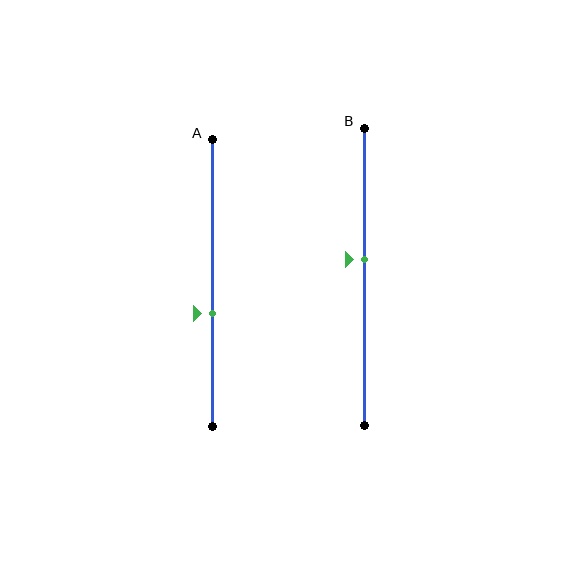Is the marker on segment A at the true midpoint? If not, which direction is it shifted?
No, the marker on segment A is shifted downward by about 11% of the segment length.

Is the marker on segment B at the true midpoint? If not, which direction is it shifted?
No, the marker on segment B is shifted upward by about 6% of the segment length.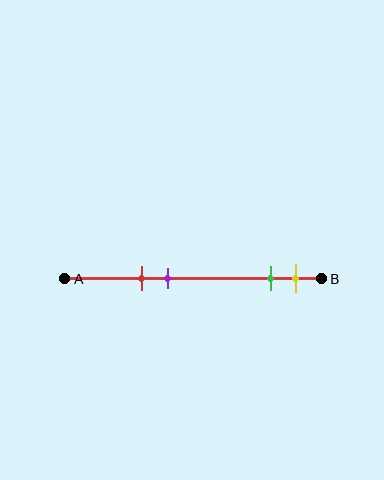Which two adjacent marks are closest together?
The green and yellow marks are the closest adjacent pair.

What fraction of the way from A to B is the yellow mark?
The yellow mark is approximately 90% (0.9) of the way from A to B.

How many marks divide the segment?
There are 4 marks dividing the segment.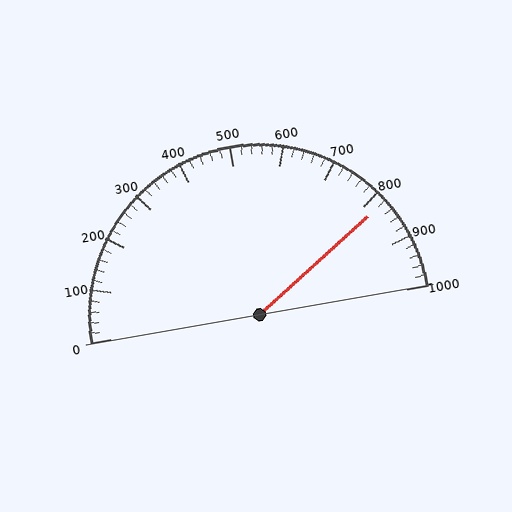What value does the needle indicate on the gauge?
The needle indicates approximately 820.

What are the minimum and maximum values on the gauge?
The gauge ranges from 0 to 1000.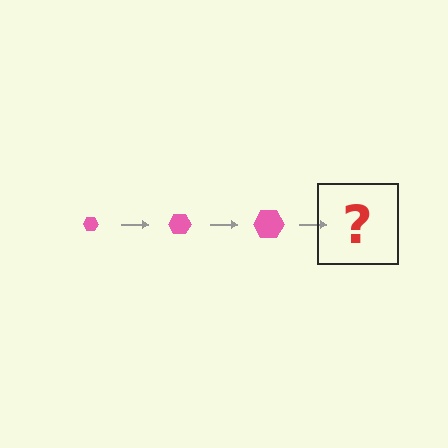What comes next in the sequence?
The next element should be a pink hexagon, larger than the previous one.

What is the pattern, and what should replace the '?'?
The pattern is that the hexagon gets progressively larger each step. The '?' should be a pink hexagon, larger than the previous one.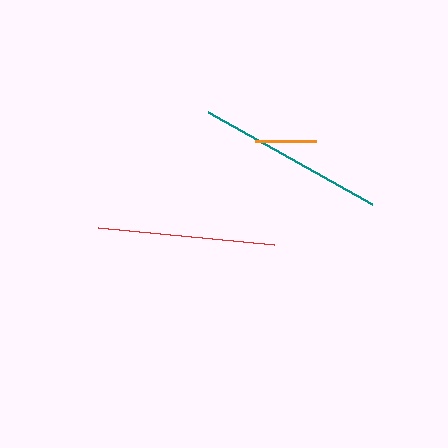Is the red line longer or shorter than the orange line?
The red line is longer than the orange line.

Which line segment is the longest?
The teal line is the longest at approximately 188 pixels.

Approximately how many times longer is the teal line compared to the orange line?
The teal line is approximately 3.1 times the length of the orange line.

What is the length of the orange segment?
The orange segment is approximately 61 pixels long.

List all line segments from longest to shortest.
From longest to shortest: teal, red, orange.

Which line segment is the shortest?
The orange line is the shortest at approximately 61 pixels.